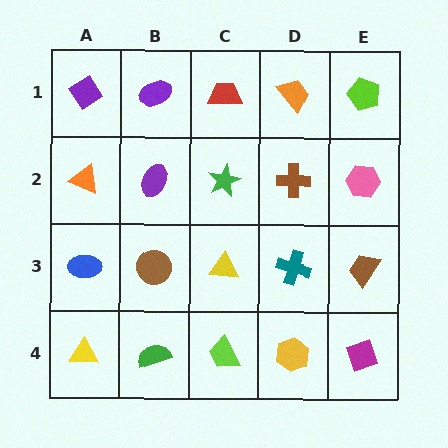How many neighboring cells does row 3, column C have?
4.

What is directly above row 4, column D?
A teal cross.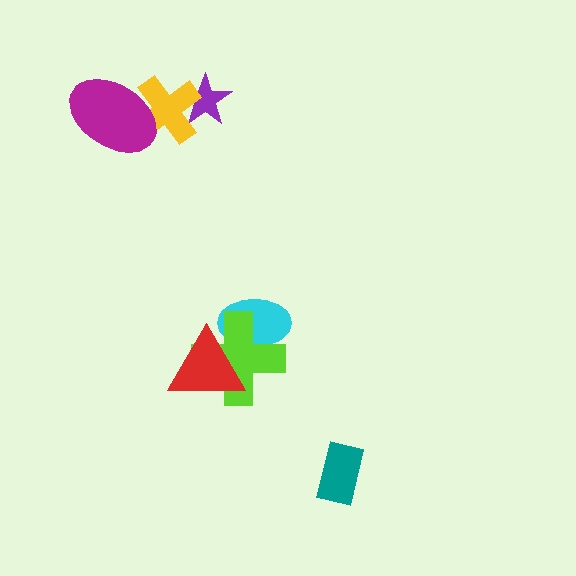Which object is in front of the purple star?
The yellow cross is in front of the purple star.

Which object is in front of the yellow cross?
The magenta ellipse is in front of the yellow cross.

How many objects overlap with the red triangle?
2 objects overlap with the red triangle.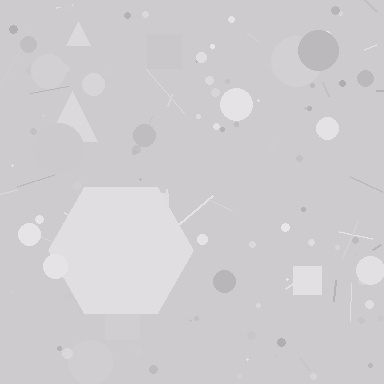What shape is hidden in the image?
A hexagon is hidden in the image.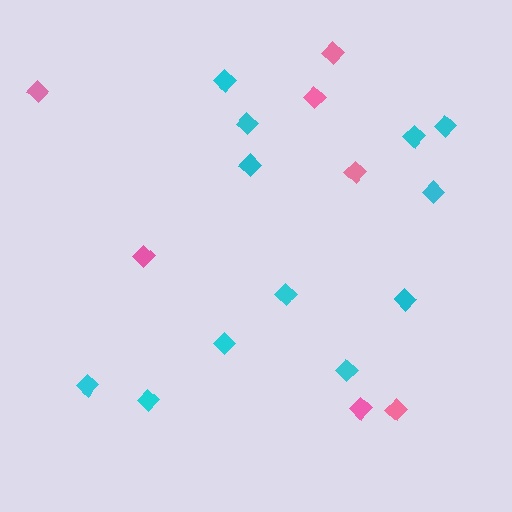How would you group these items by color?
There are 2 groups: one group of cyan diamonds (12) and one group of pink diamonds (7).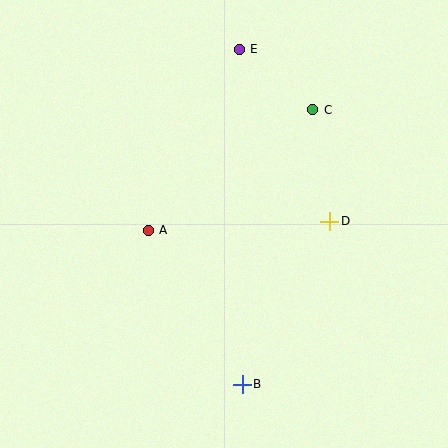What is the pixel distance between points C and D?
The distance between C and D is 113 pixels.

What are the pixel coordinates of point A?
Point A is at (148, 230).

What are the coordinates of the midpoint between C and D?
The midpoint between C and D is at (321, 165).